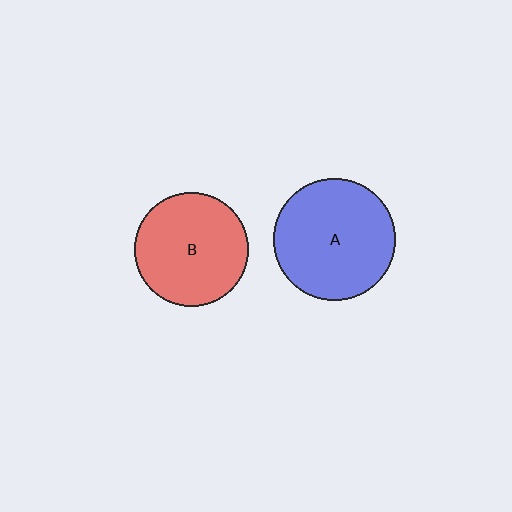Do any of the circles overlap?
No, none of the circles overlap.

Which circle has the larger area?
Circle A (blue).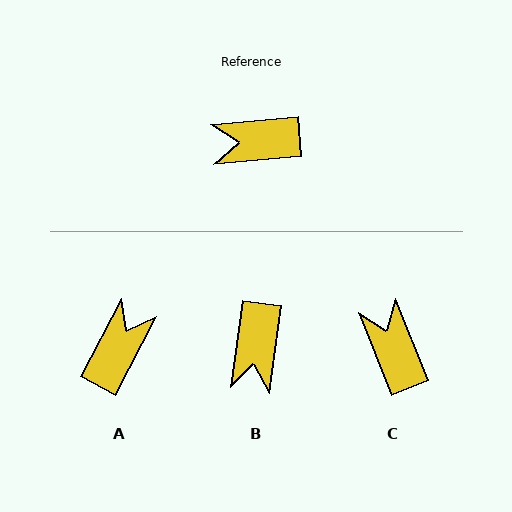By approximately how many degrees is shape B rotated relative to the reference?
Approximately 77 degrees counter-clockwise.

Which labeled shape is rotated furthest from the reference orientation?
A, about 123 degrees away.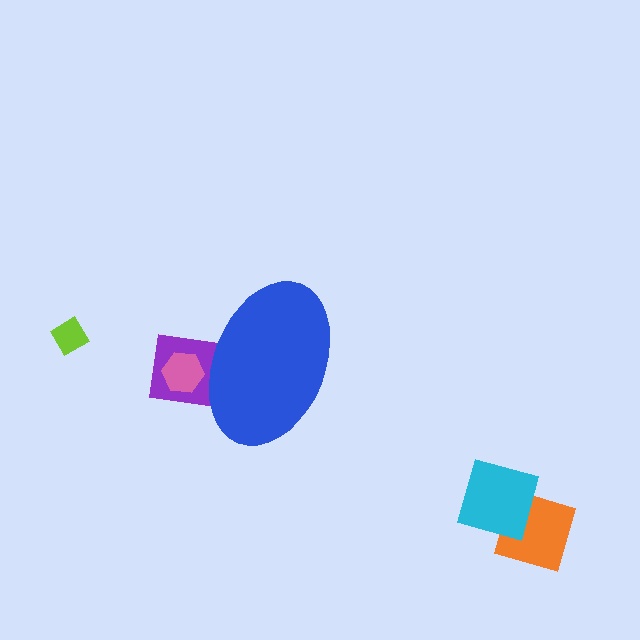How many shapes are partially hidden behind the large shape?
2 shapes are partially hidden.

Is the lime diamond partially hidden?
No, the lime diamond is fully visible.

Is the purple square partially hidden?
Yes, the purple square is partially hidden behind the blue ellipse.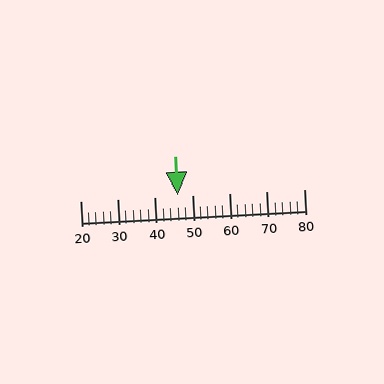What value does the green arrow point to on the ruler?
The green arrow points to approximately 46.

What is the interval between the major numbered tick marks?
The major tick marks are spaced 10 units apart.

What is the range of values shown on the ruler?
The ruler shows values from 20 to 80.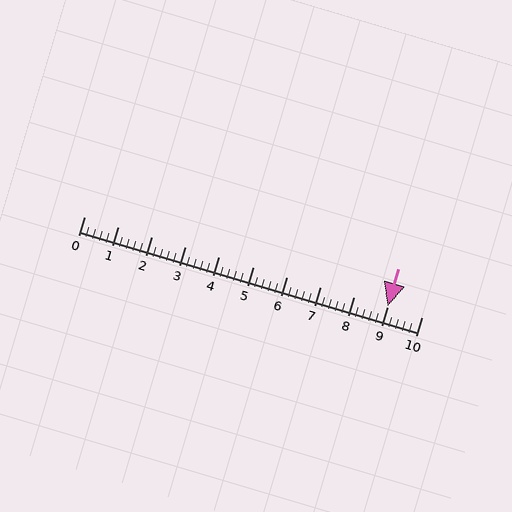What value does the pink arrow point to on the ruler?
The pink arrow points to approximately 9.0.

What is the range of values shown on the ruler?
The ruler shows values from 0 to 10.